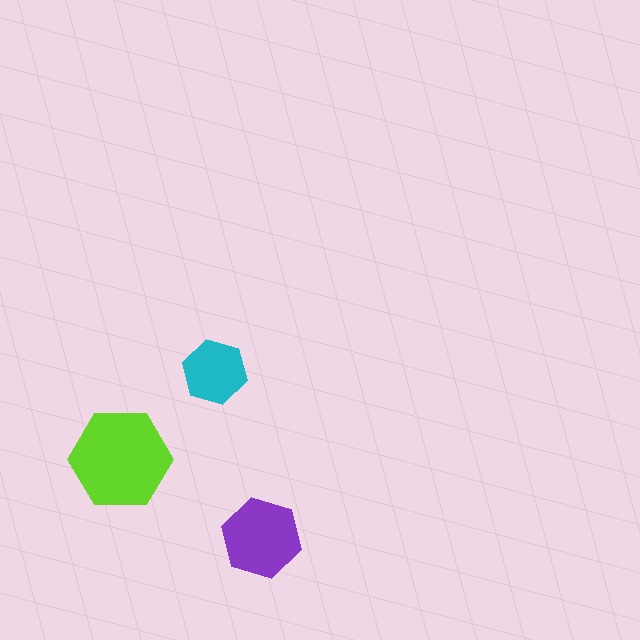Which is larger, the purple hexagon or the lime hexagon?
The lime one.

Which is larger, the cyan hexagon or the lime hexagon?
The lime one.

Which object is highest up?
The cyan hexagon is topmost.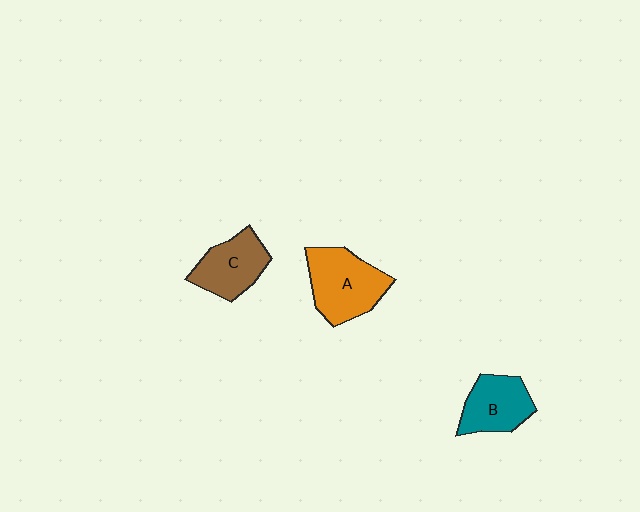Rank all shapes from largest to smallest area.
From largest to smallest: A (orange), C (brown), B (teal).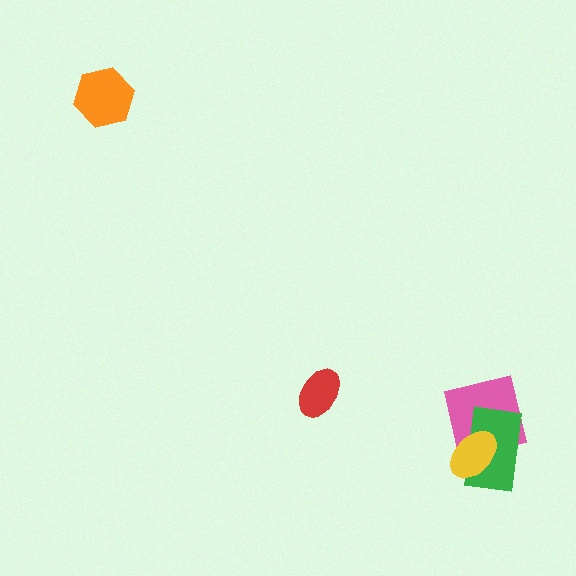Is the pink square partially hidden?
Yes, it is partially covered by another shape.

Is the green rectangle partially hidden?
Yes, it is partially covered by another shape.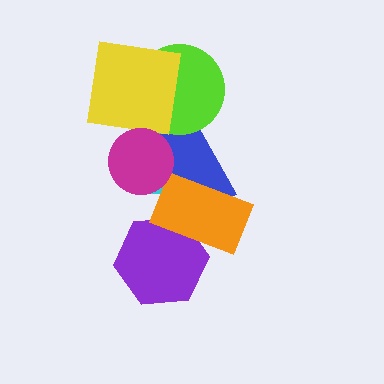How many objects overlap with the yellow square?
2 objects overlap with the yellow square.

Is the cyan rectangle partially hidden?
Yes, it is partially covered by another shape.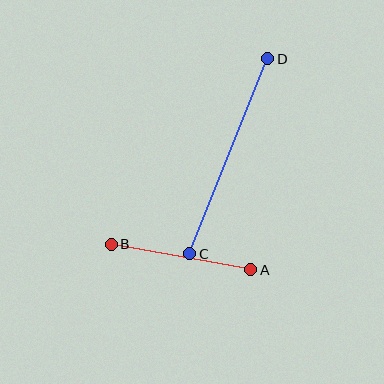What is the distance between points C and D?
The distance is approximately 210 pixels.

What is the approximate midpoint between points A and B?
The midpoint is at approximately (181, 257) pixels.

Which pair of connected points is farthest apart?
Points C and D are farthest apart.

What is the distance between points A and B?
The distance is approximately 142 pixels.